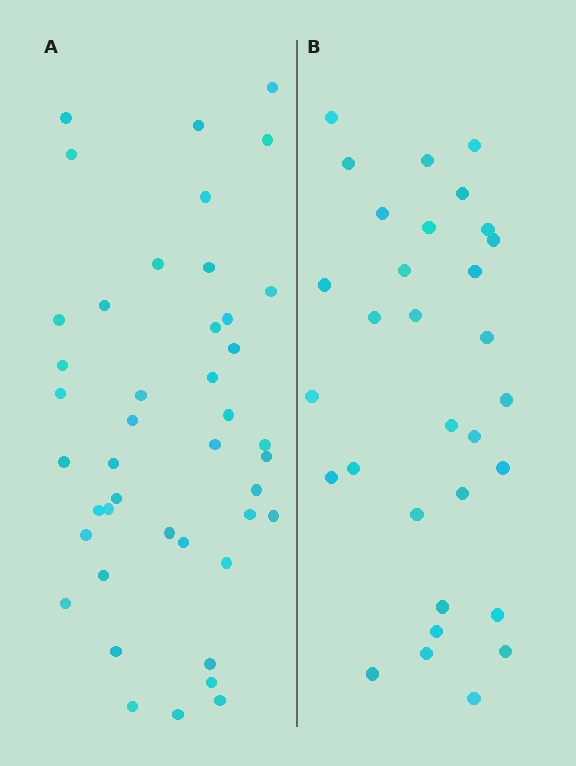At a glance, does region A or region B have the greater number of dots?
Region A (the left region) has more dots.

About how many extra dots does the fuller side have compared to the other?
Region A has roughly 12 or so more dots than region B.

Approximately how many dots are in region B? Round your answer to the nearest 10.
About 30 dots. (The exact count is 31, which rounds to 30.)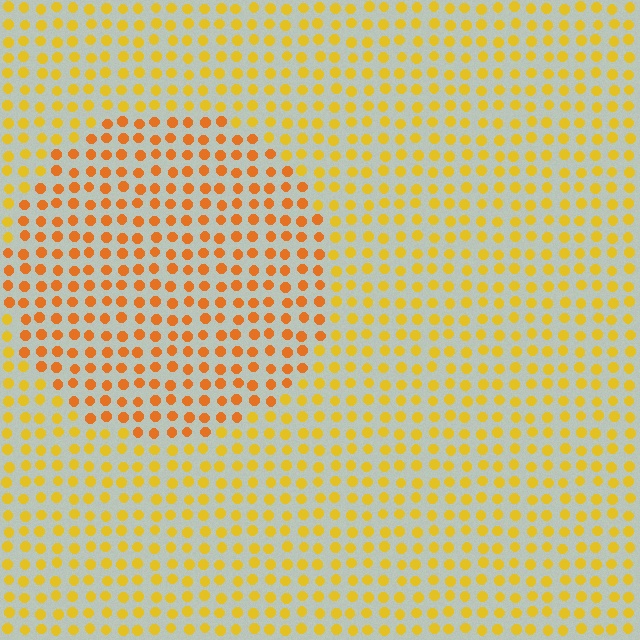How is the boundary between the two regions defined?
The boundary is defined purely by a slight shift in hue (about 24 degrees). Spacing, size, and orientation are identical on both sides.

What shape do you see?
I see a circle.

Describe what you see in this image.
The image is filled with small yellow elements in a uniform arrangement. A circle-shaped region is visible where the elements are tinted to a slightly different hue, forming a subtle color boundary.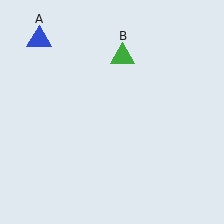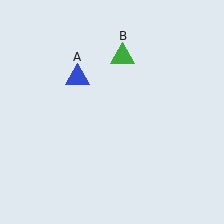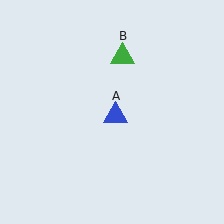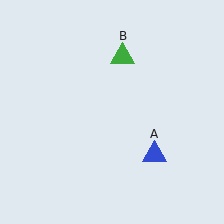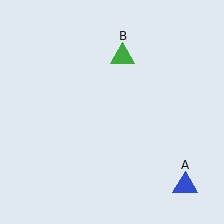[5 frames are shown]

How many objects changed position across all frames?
1 object changed position: blue triangle (object A).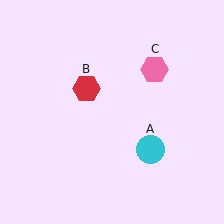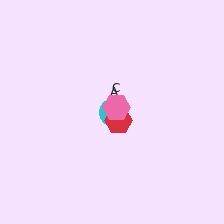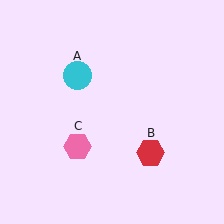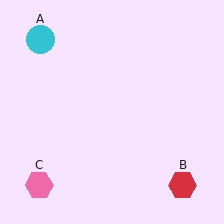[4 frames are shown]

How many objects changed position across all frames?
3 objects changed position: cyan circle (object A), red hexagon (object B), pink hexagon (object C).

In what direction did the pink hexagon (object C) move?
The pink hexagon (object C) moved down and to the left.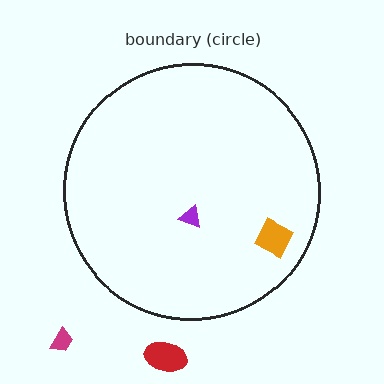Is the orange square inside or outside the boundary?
Inside.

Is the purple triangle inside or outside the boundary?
Inside.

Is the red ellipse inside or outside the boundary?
Outside.